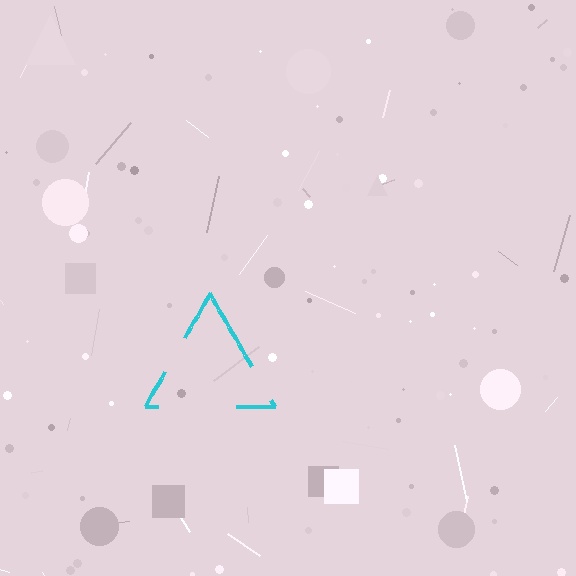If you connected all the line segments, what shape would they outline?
They would outline a triangle.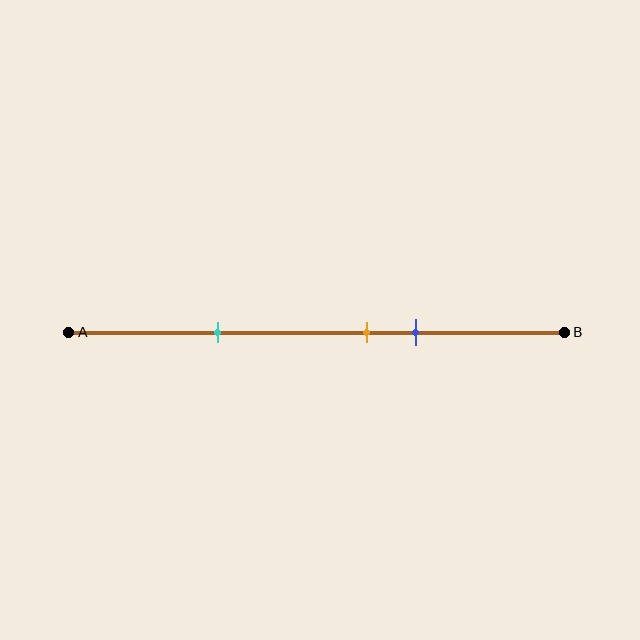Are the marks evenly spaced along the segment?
No, the marks are not evenly spaced.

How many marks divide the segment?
There are 3 marks dividing the segment.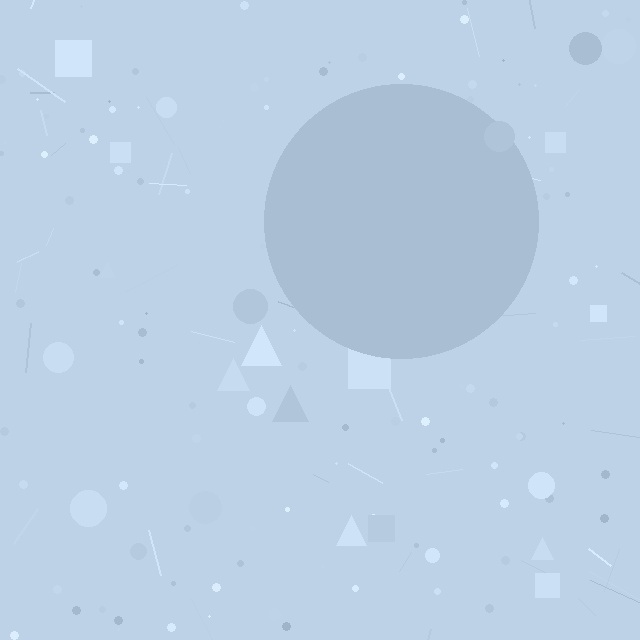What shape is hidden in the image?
A circle is hidden in the image.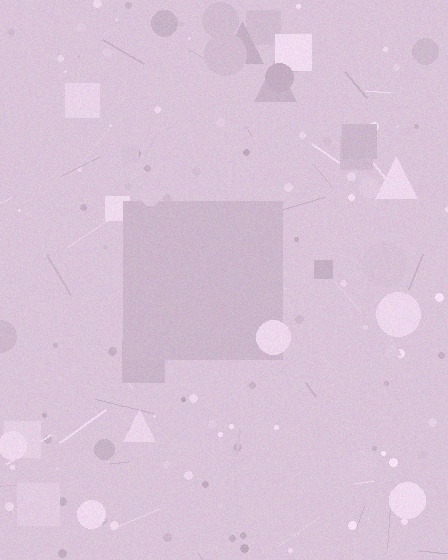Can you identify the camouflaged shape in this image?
The camouflaged shape is a square.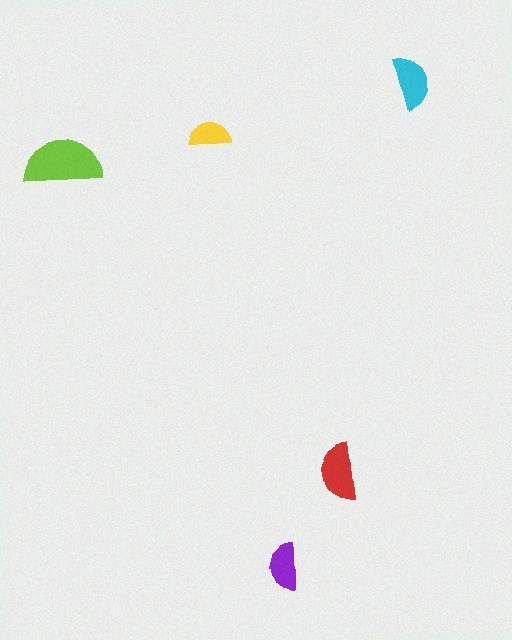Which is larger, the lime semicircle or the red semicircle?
The lime one.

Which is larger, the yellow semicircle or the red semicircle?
The red one.